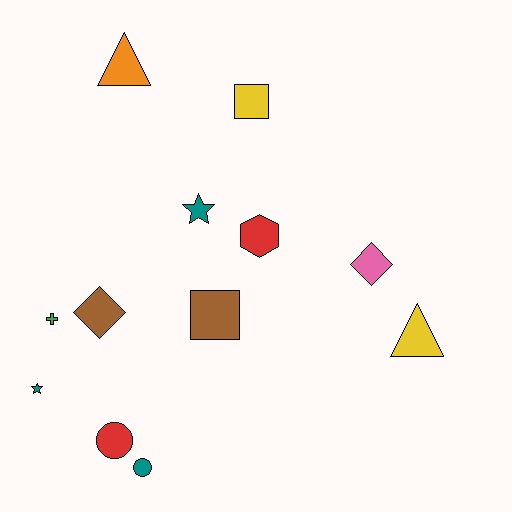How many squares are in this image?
There are 2 squares.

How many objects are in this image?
There are 12 objects.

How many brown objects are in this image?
There are 2 brown objects.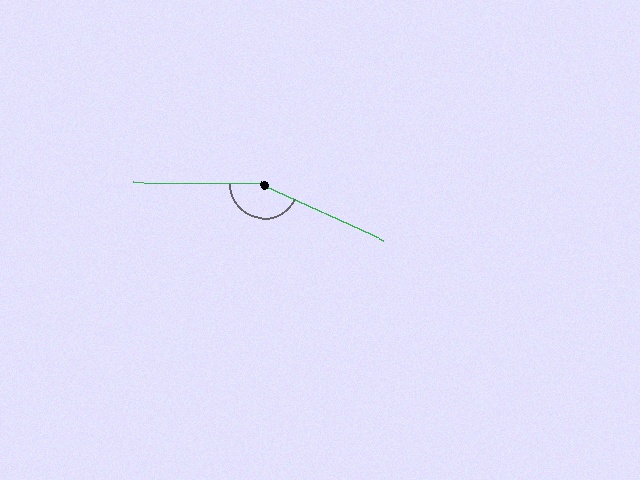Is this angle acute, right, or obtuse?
It is obtuse.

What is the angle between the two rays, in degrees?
Approximately 156 degrees.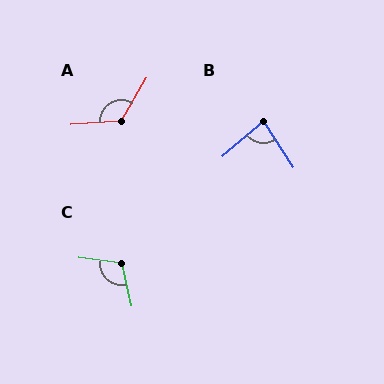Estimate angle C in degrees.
Approximately 110 degrees.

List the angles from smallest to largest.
B (83°), C (110°), A (125°).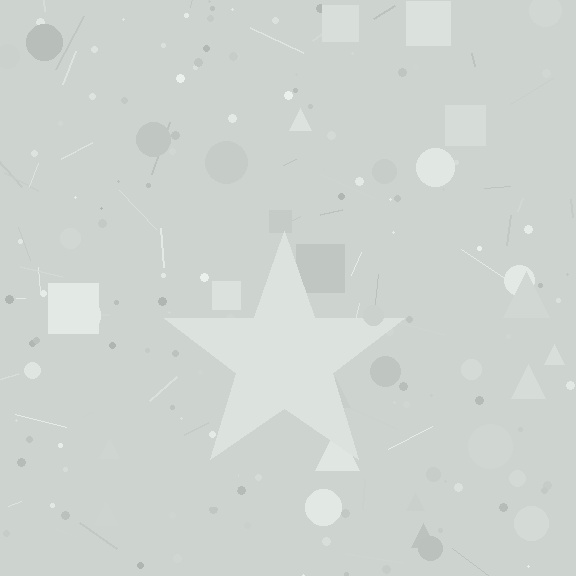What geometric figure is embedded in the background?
A star is embedded in the background.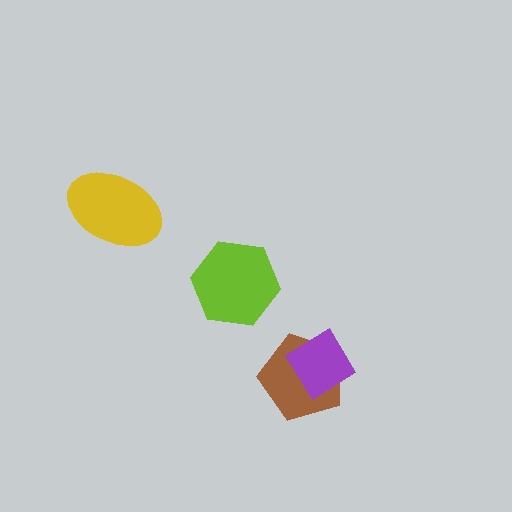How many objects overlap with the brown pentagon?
1 object overlaps with the brown pentagon.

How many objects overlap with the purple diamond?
1 object overlaps with the purple diamond.